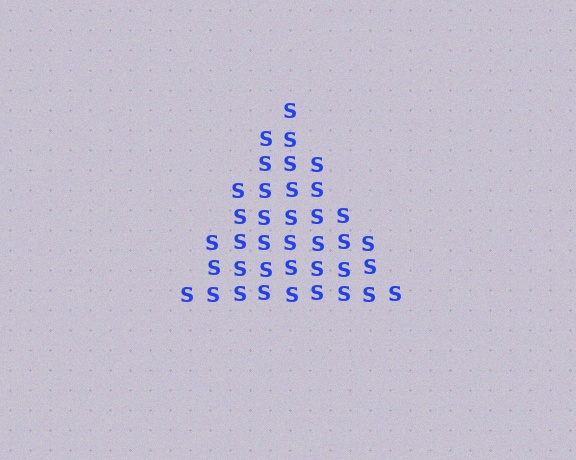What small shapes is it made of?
It is made of small letter S's.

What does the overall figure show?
The overall figure shows a triangle.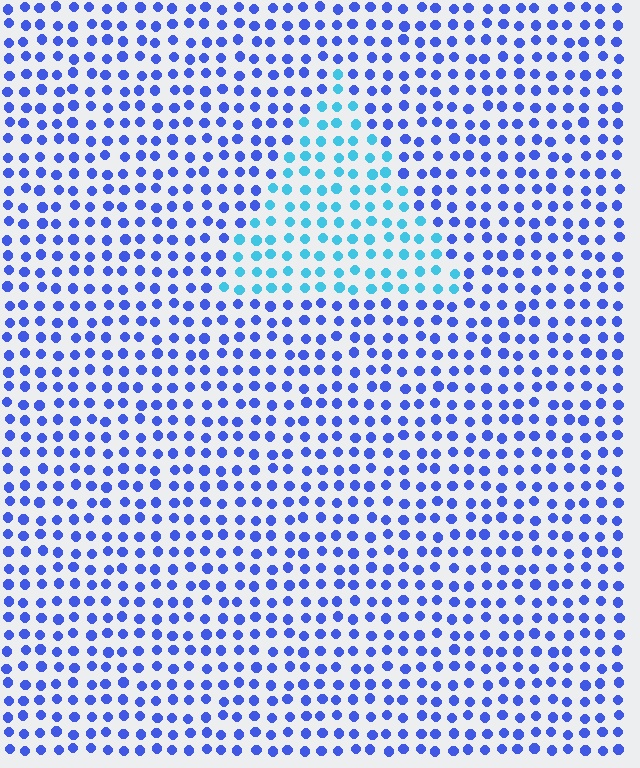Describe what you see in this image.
The image is filled with small blue elements in a uniform arrangement. A triangle-shaped region is visible where the elements are tinted to a slightly different hue, forming a subtle color boundary.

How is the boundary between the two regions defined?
The boundary is defined purely by a slight shift in hue (about 41 degrees). Spacing, size, and orientation are identical on both sides.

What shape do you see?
I see a triangle.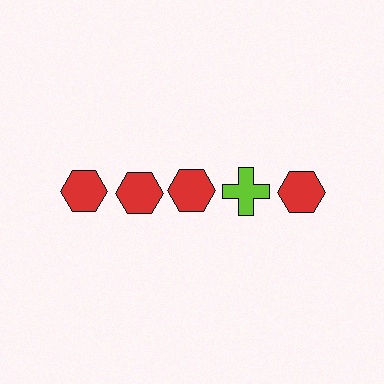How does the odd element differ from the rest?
It differs in both color (lime instead of red) and shape (cross instead of hexagon).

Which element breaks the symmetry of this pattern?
The lime cross in the top row, second from right column breaks the symmetry. All other shapes are red hexagons.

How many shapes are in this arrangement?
There are 5 shapes arranged in a grid pattern.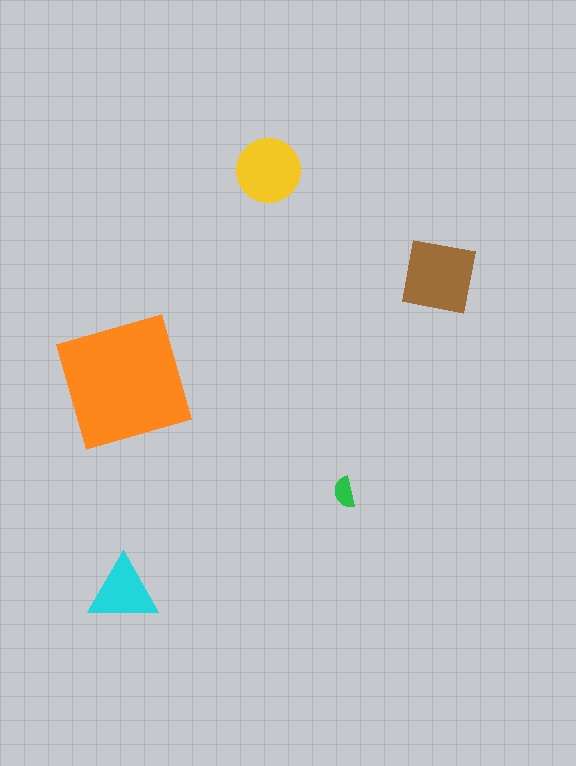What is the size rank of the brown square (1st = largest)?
2nd.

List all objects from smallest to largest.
The green semicircle, the cyan triangle, the yellow circle, the brown square, the orange square.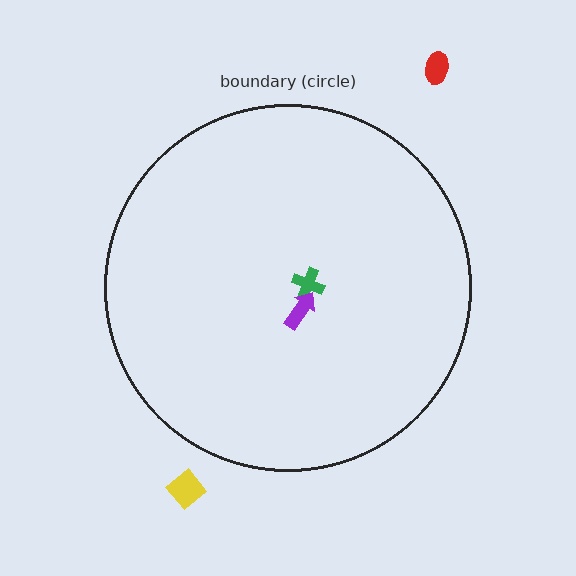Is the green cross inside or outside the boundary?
Inside.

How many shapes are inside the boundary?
2 inside, 2 outside.